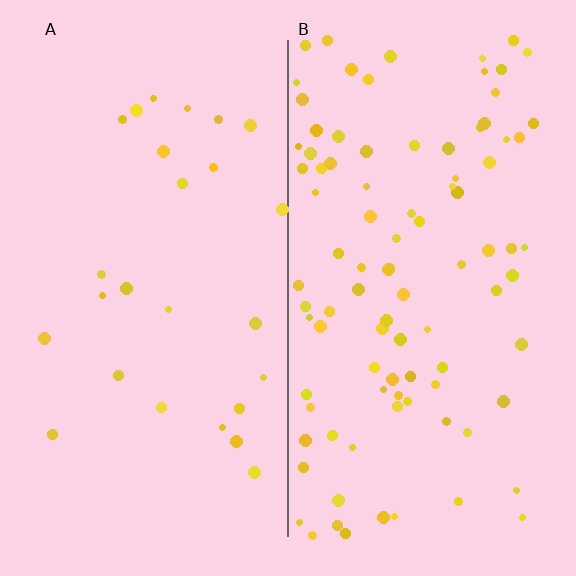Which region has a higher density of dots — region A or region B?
B (the right).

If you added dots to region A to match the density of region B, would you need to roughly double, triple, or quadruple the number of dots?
Approximately quadruple.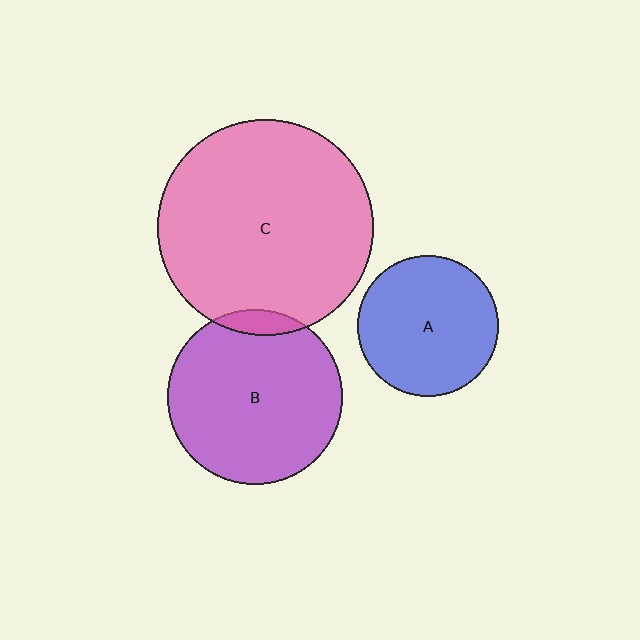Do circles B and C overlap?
Yes.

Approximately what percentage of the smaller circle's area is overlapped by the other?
Approximately 5%.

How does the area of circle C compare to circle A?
Approximately 2.4 times.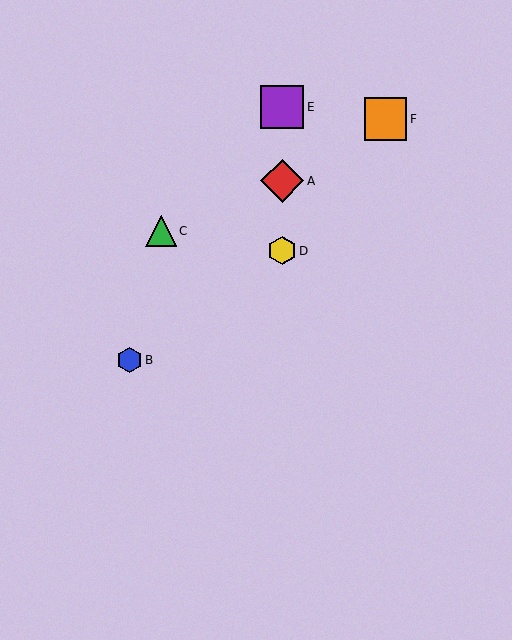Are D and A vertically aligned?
Yes, both are at x≈282.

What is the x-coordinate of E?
Object E is at x≈282.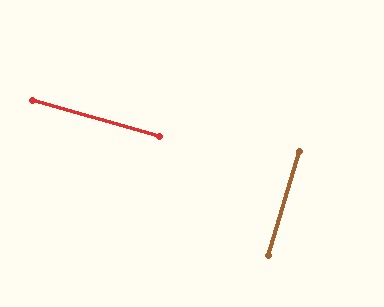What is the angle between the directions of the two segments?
Approximately 89 degrees.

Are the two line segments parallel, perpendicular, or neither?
Perpendicular — they meet at approximately 89°.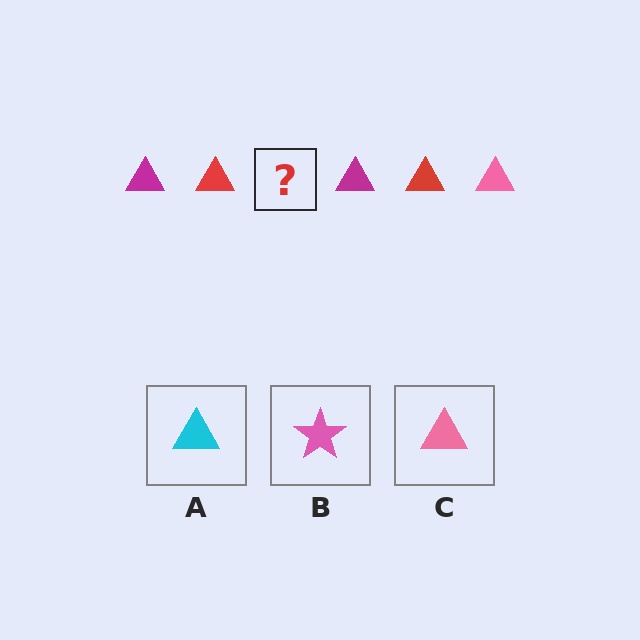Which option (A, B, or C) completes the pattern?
C.